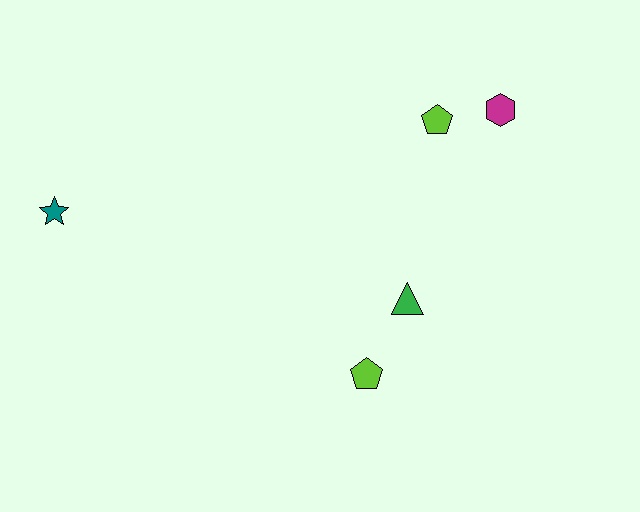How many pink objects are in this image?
There are no pink objects.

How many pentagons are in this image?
There are 2 pentagons.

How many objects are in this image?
There are 5 objects.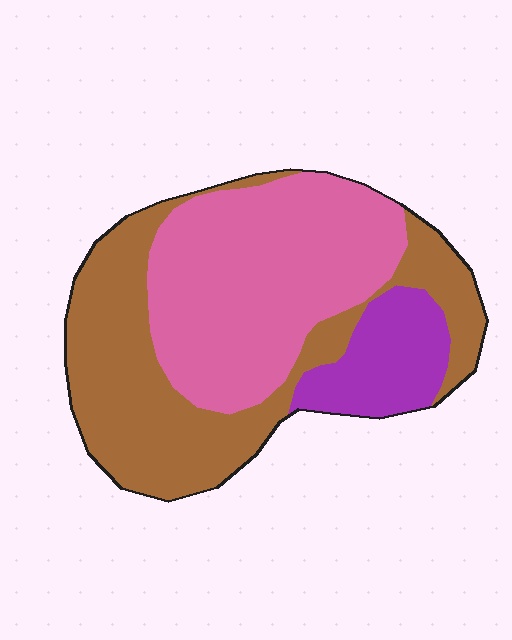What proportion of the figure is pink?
Pink takes up about two fifths (2/5) of the figure.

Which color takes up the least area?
Purple, at roughly 15%.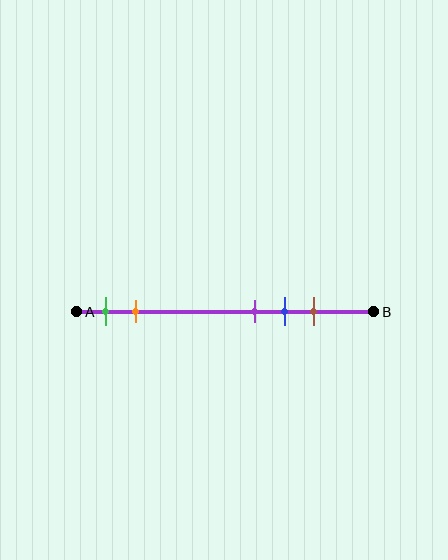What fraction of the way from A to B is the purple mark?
The purple mark is approximately 60% (0.6) of the way from A to B.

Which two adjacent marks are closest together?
The purple and blue marks are the closest adjacent pair.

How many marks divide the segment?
There are 5 marks dividing the segment.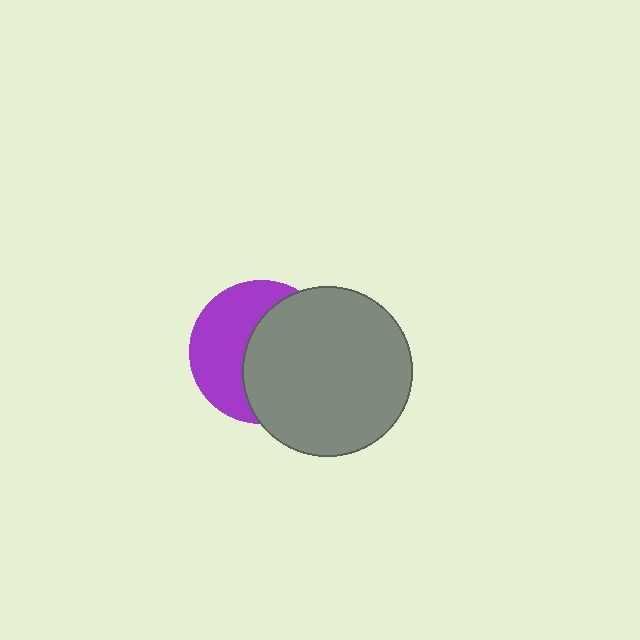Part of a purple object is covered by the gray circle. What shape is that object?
It is a circle.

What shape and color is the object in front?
The object in front is a gray circle.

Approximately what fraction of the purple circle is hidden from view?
Roughly 55% of the purple circle is hidden behind the gray circle.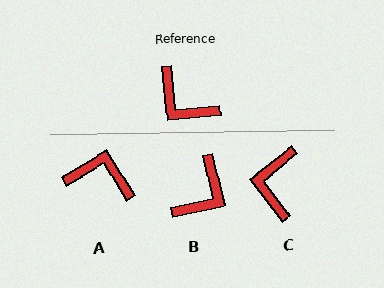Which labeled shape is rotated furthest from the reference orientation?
A, about 155 degrees away.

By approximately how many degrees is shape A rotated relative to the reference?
Approximately 155 degrees clockwise.